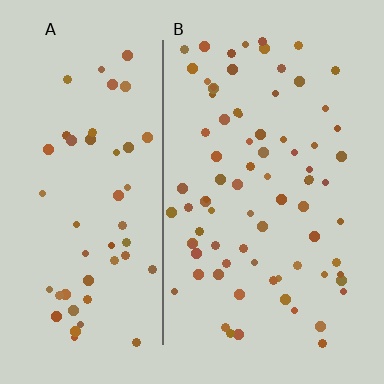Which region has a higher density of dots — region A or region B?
B (the right).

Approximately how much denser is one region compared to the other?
Approximately 1.5× — region B over region A.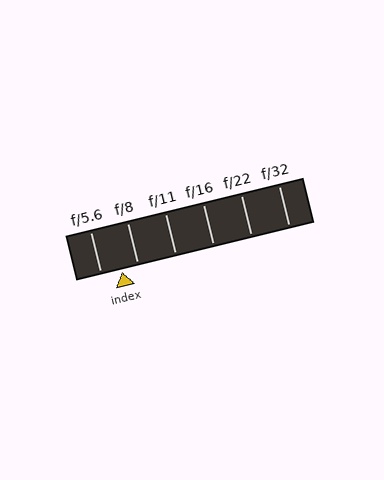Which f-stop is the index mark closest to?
The index mark is closest to f/8.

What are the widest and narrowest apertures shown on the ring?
The widest aperture shown is f/5.6 and the narrowest is f/32.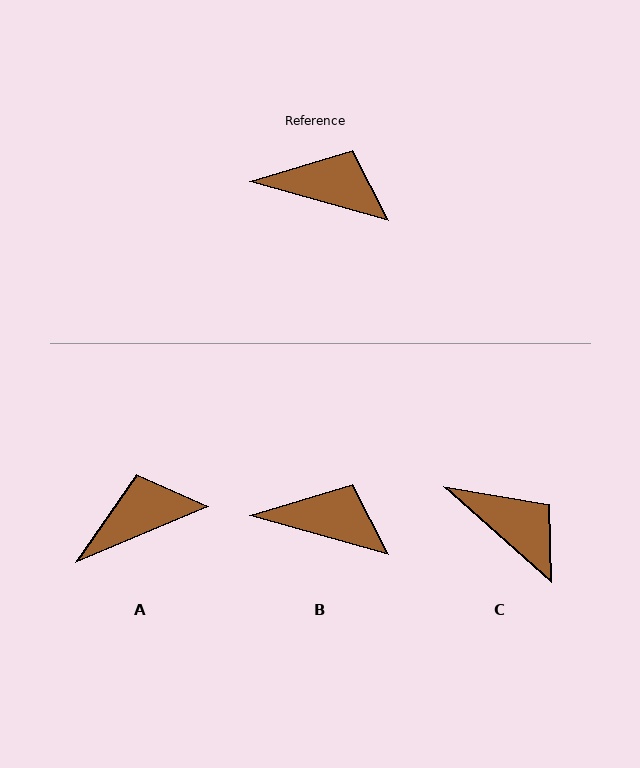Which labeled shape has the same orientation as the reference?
B.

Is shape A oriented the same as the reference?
No, it is off by about 39 degrees.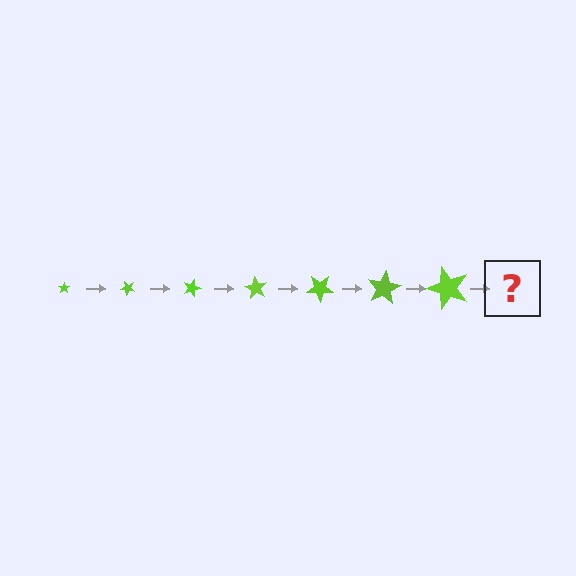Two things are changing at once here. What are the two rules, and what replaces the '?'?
The two rules are that the star grows larger each step and it rotates 45 degrees each step. The '?' should be a star, larger than the previous one and rotated 315 degrees from the start.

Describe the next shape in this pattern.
It should be a star, larger than the previous one and rotated 315 degrees from the start.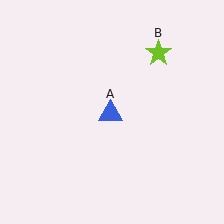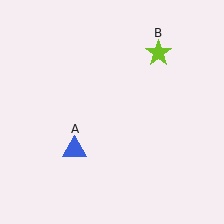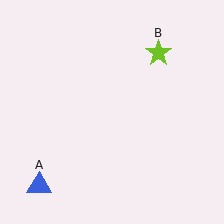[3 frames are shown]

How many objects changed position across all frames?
1 object changed position: blue triangle (object A).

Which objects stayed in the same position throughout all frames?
Lime star (object B) remained stationary.